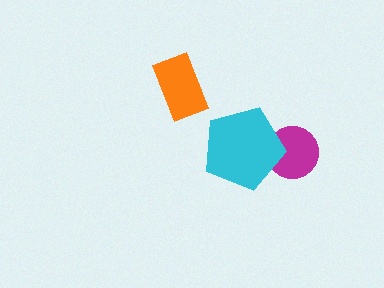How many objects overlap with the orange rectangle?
0 objects overlap with the orange rectangle.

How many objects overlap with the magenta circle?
1 object overlaps with the magenta circle.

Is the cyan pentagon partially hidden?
No, no other shape covers it.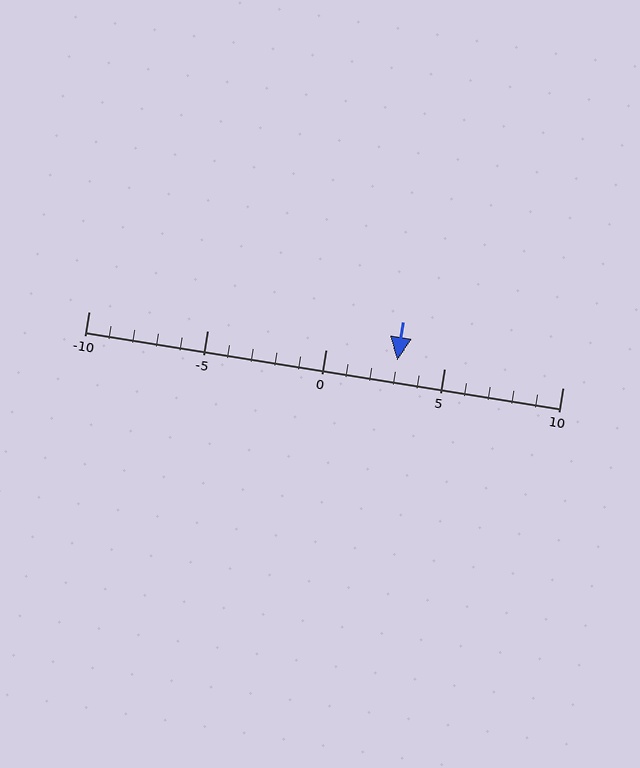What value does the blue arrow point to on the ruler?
The blue arrow points to approximately 3.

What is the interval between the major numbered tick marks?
The major tick marks are spaced 5 units apart.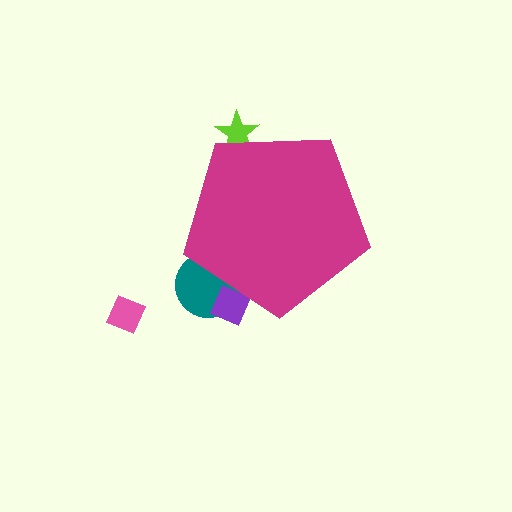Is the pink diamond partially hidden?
No, the pink diamond is fully visible.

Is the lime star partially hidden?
Yes, the lime star is partially hidden behind the magenta pentagon.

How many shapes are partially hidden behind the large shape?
3 shapes are partially hidden.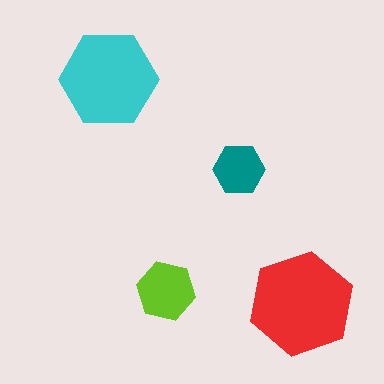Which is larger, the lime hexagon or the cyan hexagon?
The cyan one.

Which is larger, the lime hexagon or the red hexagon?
The red one.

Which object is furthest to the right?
The red hexagon is rightmost.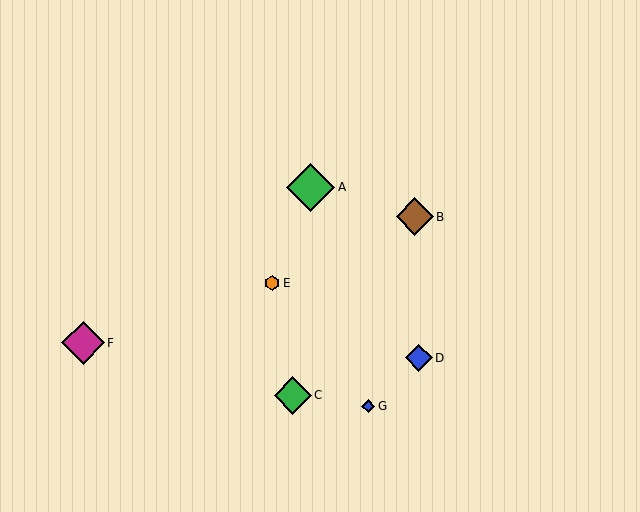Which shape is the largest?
The green diamond (labeled A) is the largest.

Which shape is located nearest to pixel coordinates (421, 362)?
The blue diamond (labeled D) at (419, 358) is nearest to that location.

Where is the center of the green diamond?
The center of the green diamond is at (311, 187).